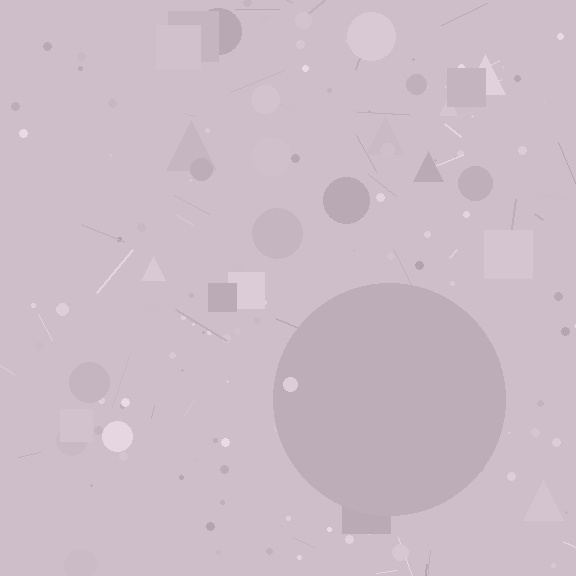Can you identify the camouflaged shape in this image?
The camouflaged shape is a circle.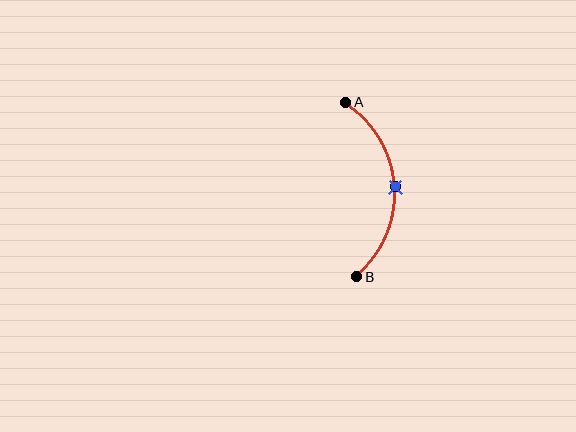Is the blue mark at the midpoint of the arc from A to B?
Yes. The blue mark lies on the arc at equal arc-length from both A and B — it is the arc midpoint.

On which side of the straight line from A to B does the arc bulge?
The arc bulges to the right of the straight line connecting A and B.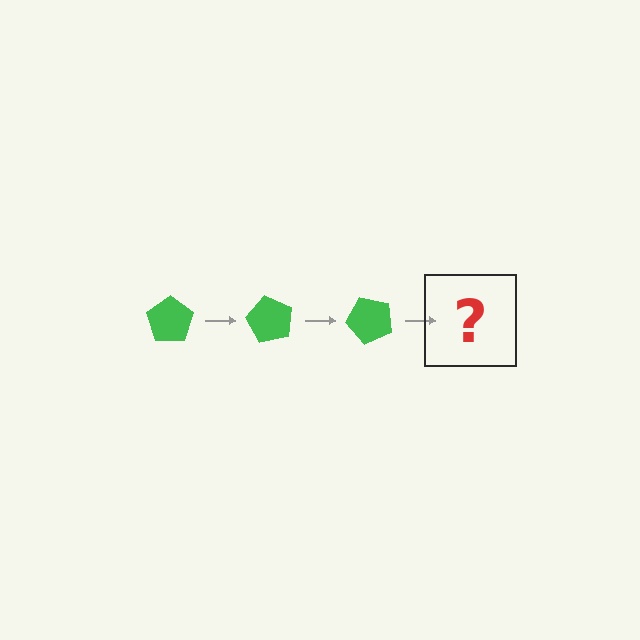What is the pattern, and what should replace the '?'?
The pattern is that the pentagon rotates 60 degrees each step. The '?' should be a green pentagon rotated 180 degrees.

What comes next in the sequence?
The next element should be a green pentagon rotated 180 degrees.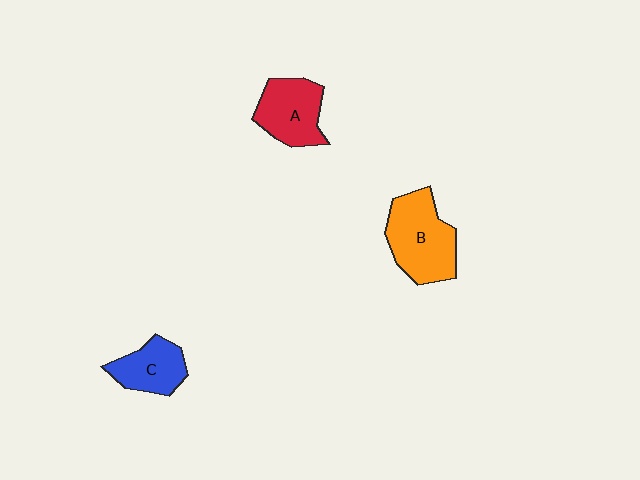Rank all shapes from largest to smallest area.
From largest to smallest: B (orange), A (red), C (blue).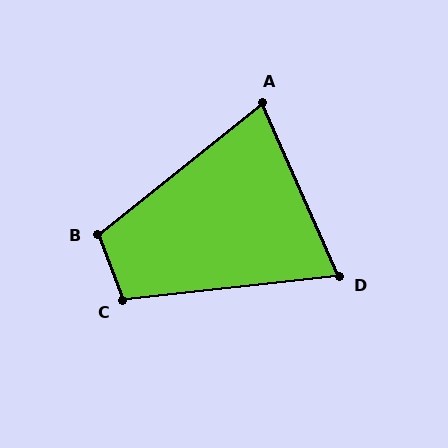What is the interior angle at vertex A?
Approximately 75 degrees (acute).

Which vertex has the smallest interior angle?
D, at approximately 72 degrees.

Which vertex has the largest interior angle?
B, at approximately 108 degrees.